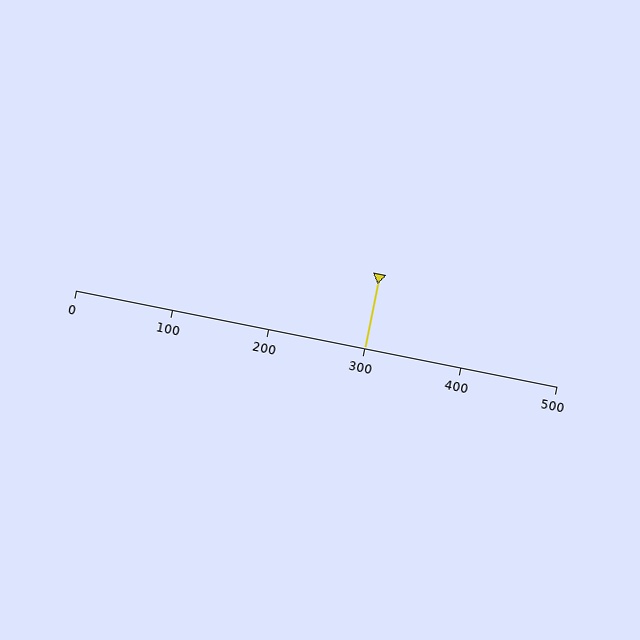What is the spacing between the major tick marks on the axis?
The major ticks are spaced 100 apart.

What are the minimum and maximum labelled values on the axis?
The axis runs from 0 to 500.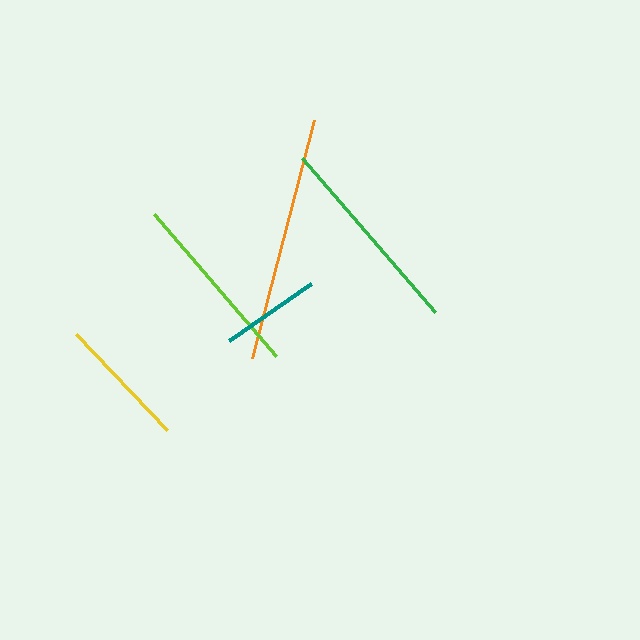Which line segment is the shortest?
The teal line is the shortest at approximately 100 pixels.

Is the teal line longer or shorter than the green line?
The green line is longer than the teal line.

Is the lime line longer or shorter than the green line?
The green line is longer than the lime line.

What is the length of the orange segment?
The orange segment is approximately 246 pixels long.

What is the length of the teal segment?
The teal segment is approximately 100 pixels long.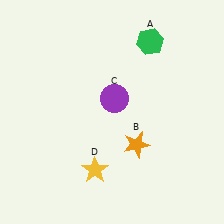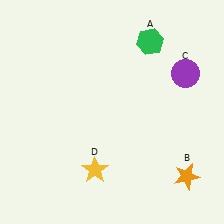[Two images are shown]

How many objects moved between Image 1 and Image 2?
2 objects moved between the two images.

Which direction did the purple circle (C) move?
The purple circle (C) moved right.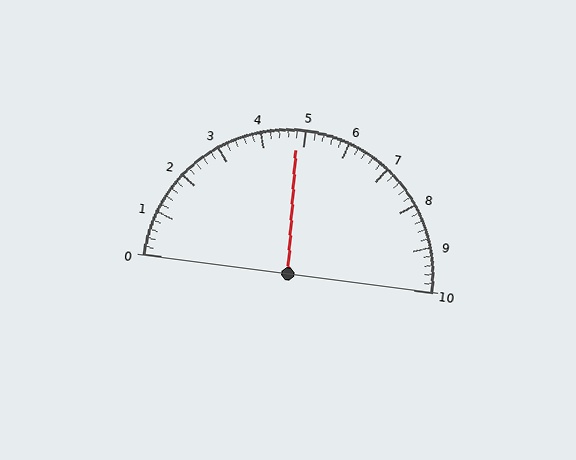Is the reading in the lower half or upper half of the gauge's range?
The reading is in the lower half of the range (0 to 10).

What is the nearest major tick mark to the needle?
The nearest major tick mark is 5.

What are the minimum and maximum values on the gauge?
The gauge ranges from 0 to 10.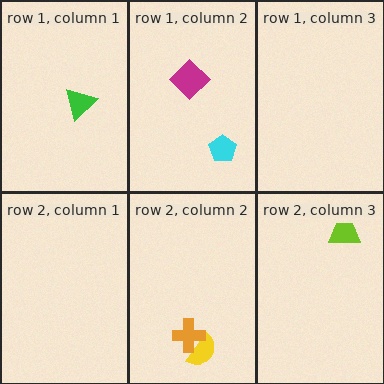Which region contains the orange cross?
The row 2, column 2 region.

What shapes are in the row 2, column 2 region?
The yellow semicircle, the orange cross.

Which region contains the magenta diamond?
The row 1, column 2 region.